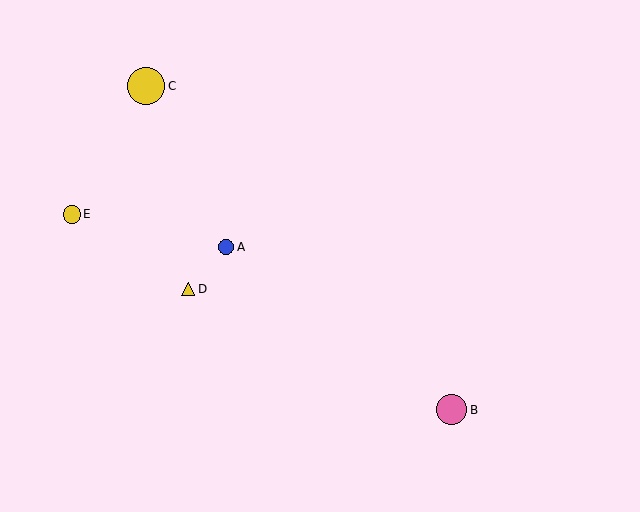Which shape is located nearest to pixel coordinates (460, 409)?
The pink circle (labeled B) at (452, 410) is nearest to that location.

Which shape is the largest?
The yellow circle (labeled C) is the largest.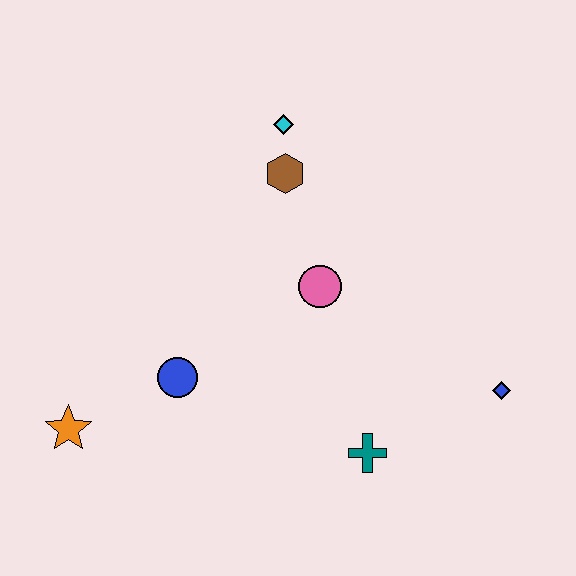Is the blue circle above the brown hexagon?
No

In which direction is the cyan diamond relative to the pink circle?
The cyan diamond is above the pink circle.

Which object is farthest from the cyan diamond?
The orange star is farthest from the cyan diamond.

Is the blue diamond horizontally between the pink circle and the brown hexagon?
No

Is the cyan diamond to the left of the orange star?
No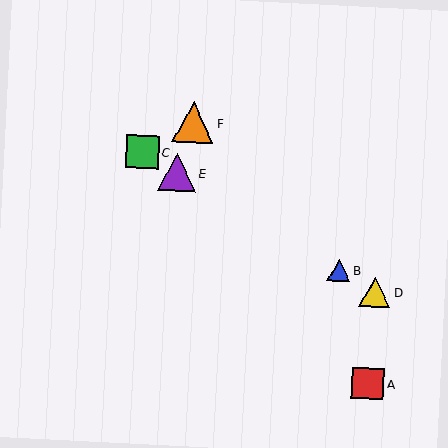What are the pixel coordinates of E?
Object E is at (177, 172).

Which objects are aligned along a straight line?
Objects B, C, D, E are aligned along a straight line.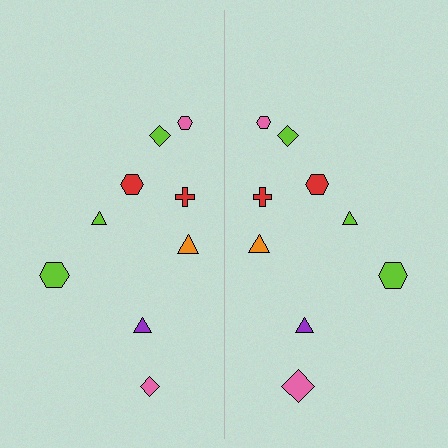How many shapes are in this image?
There are 18 shapes in this image.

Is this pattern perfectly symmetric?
No, the pattern is not perfectly symmetric. The pink diamond on the right side has a different size than its mirror counterpart.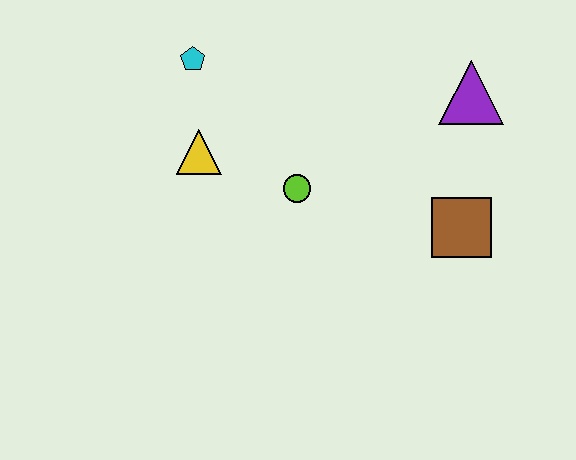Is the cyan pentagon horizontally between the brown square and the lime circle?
No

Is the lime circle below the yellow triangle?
Yes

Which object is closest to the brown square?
The purple triangle is closest to the brown square.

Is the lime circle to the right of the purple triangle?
No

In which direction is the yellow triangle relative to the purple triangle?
The yellow triangle is to the left of the purple triangle.